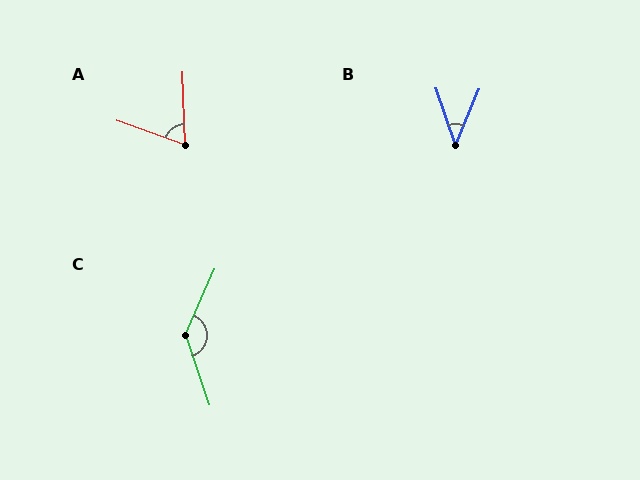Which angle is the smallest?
B, at approximately 41 degrees.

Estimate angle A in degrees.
Approximately 68 degrees.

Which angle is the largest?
C, at approximately 137 degrees.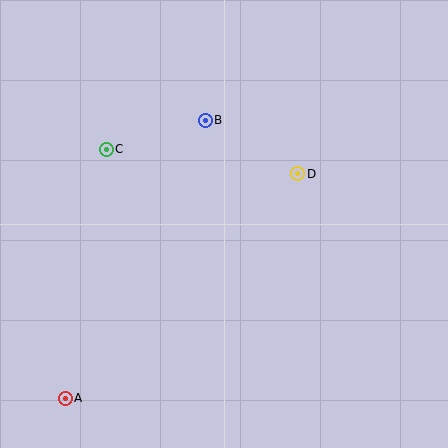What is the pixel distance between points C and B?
The distance between C and B is 103 pixels.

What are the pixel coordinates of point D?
Point D is at (298, 174).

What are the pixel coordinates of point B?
Point B is at (205, 120).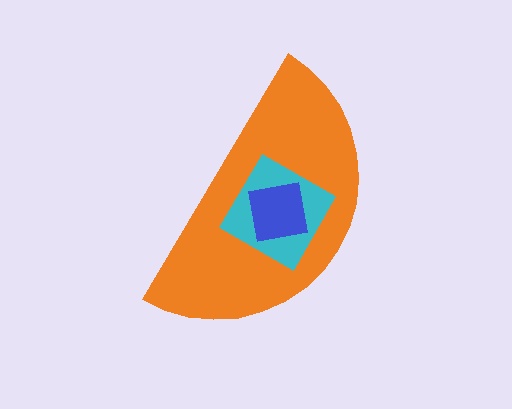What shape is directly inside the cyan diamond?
The blue square.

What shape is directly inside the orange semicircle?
The cyan diamond.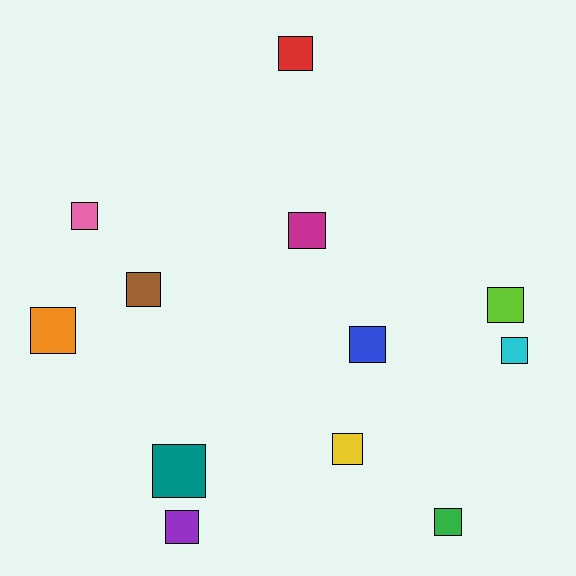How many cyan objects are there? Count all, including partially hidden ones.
There is 1 cyan object.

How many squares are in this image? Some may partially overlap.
There are 12 squares.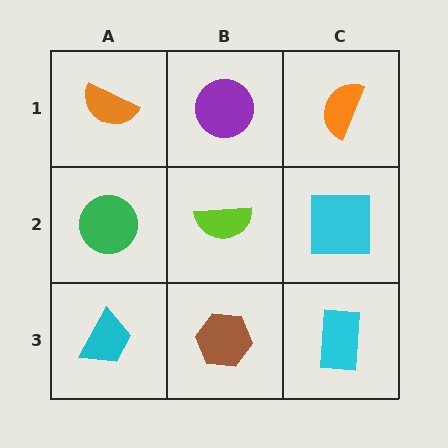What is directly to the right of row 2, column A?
A lime semicircle.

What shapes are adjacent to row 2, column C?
An orange semicircle (row 1, column C), a cyan rectangle (row 3, column C), a lime semicircle (row 2, column B).